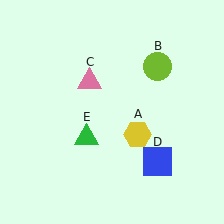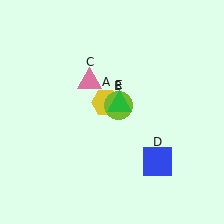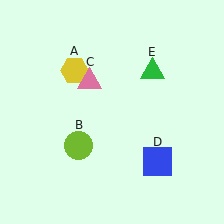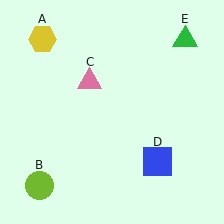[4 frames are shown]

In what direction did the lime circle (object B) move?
The lime circle (object B) moved down and to the left.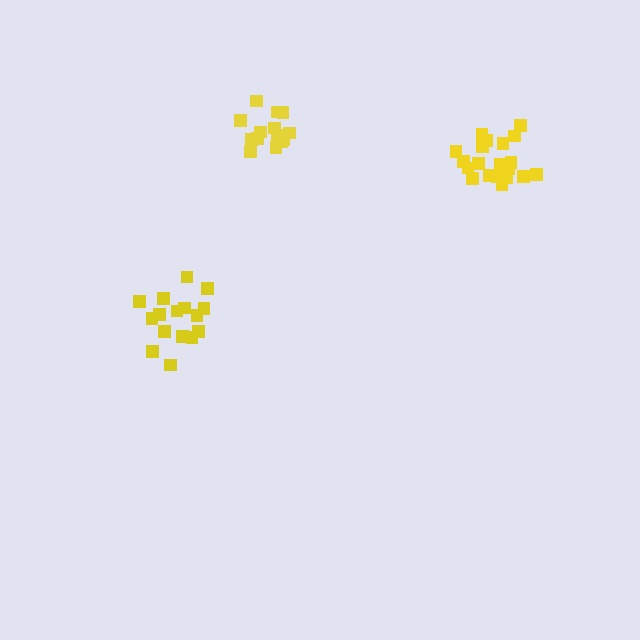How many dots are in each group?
Group 1: 16 dots, Group 2: 20 dots, Group 3: 15 dots (51 total).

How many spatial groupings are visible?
There are 3 spatial groupings.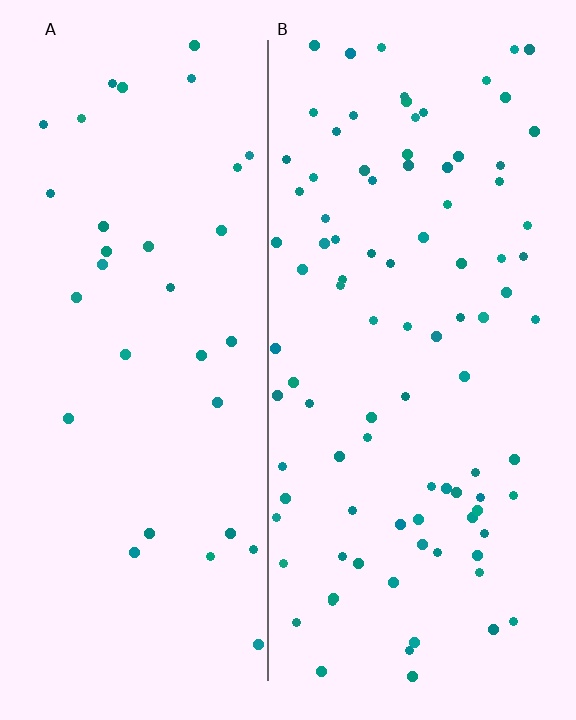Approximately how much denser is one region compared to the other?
Approximately 2.8× — region B over region A.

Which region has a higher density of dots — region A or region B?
B (the right).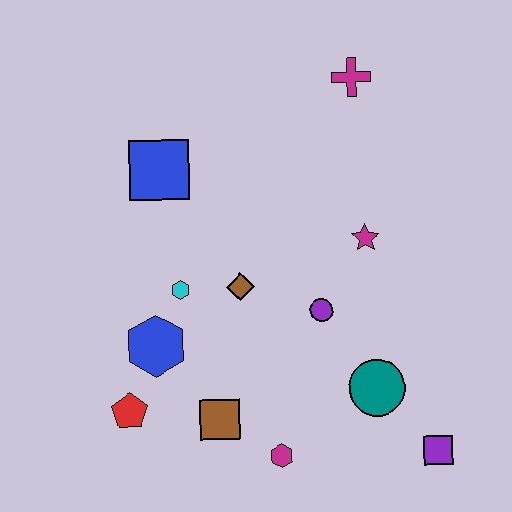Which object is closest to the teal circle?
The purple square is closest to the teal circle.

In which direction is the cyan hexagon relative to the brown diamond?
The cyan hexagon is to the left of the brown diamond.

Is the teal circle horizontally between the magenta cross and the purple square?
Yes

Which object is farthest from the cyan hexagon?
The purple square is farthest from the cyan hexagon.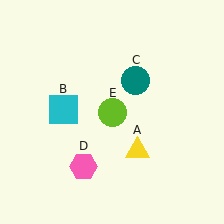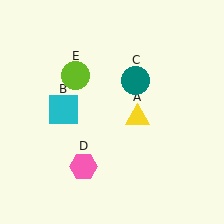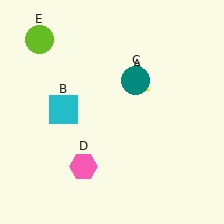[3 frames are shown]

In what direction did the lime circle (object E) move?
The lime circle (object E) moved up and to the left.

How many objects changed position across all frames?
2 objects changed position: yellow triangle (object A), lime circle (object E).